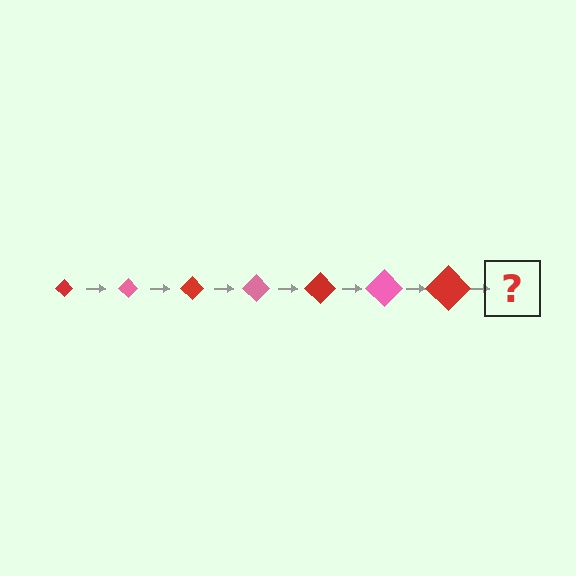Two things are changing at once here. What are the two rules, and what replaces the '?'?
The two rules are that the diamond grows larger each step and the color cycles through red and pink. The '?' should be a pink diamond, larger than the previous one.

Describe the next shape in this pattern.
It should be a pink diamond, larger than the previous one.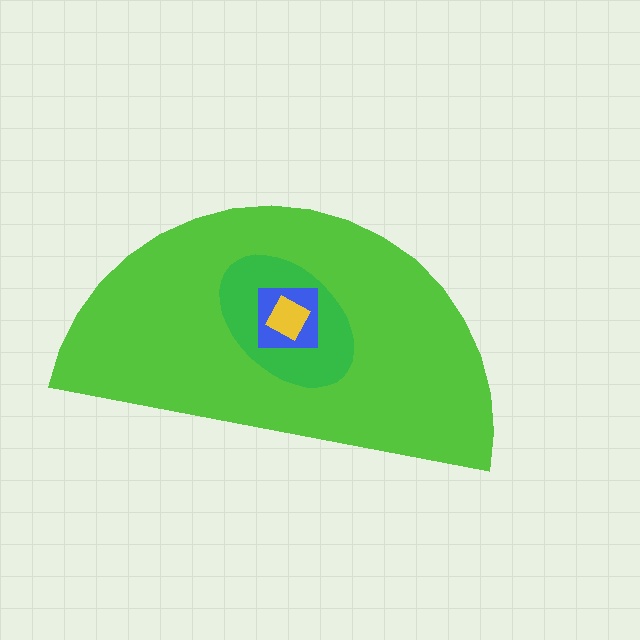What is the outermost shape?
The lime semicircle.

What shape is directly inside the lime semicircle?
The green ellipse.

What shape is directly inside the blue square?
The yellow diamond.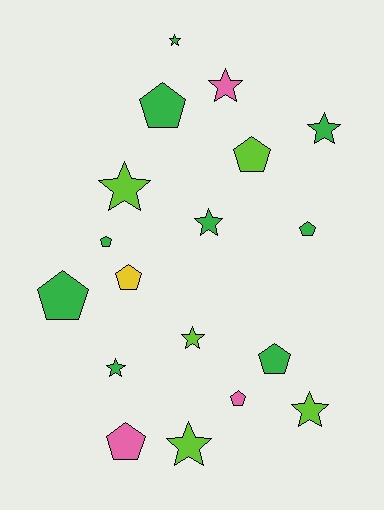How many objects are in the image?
There are 18 objects.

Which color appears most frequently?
Green, with 9 objects.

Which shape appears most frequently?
Pentagon, with 9 objects.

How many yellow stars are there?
There are no yellow stars.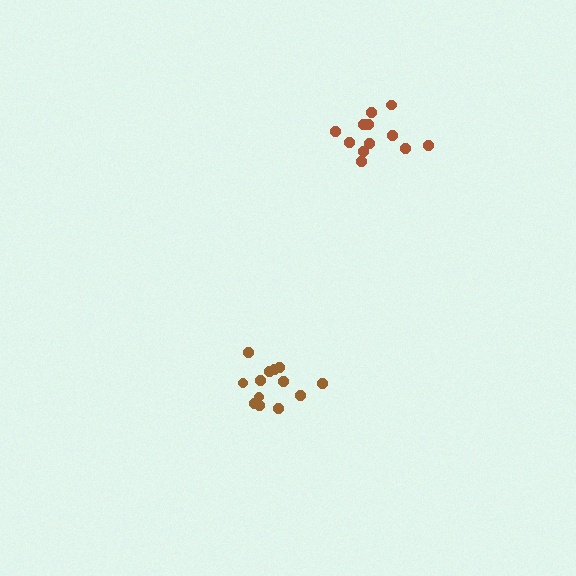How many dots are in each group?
Group 1: 13 dots, Group 2: 12 dots (25 total).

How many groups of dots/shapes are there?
There are 2 groups.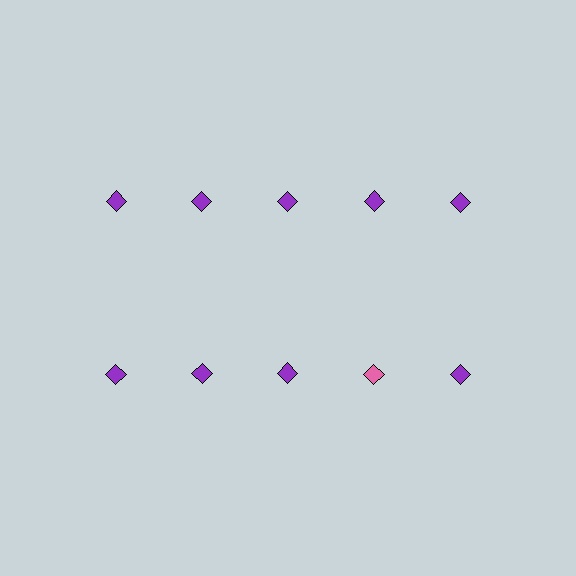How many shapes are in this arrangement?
There are 10 shapes arranged in a grid pattern.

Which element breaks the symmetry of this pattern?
The pink diamond in the second row, second from right column breaks the symmetry. All other shapes are purple diamonds.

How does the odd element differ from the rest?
It has a different color: pink instead of purple.